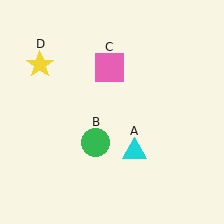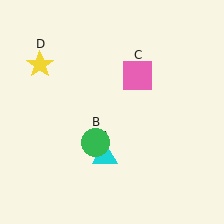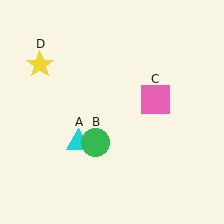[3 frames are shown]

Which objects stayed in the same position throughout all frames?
Green circle (object B) and yellow star (object D) remained stationary.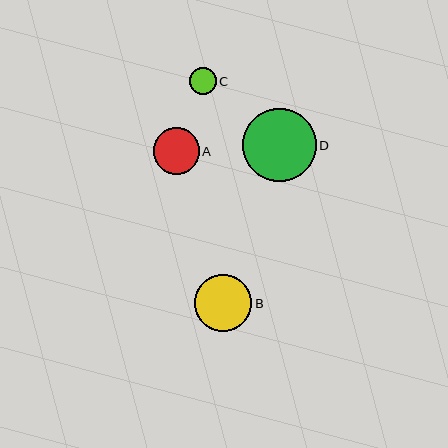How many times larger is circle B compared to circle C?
Circle B is approximately 2.1 times the size of circle C.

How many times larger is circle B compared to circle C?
Circle B is approximately 2.1 times the size of circle C.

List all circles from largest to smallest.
From largest to smallest: D, B, A, C.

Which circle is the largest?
Circle D is the largest with a size of approximately 73 pixels.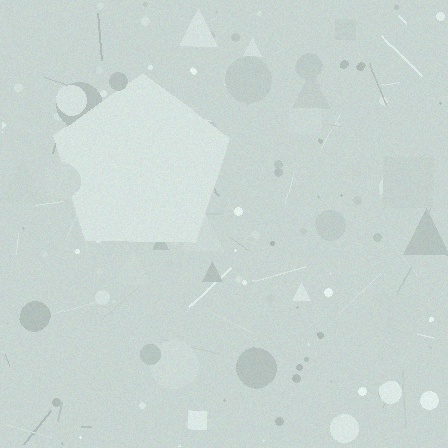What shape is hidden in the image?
A pentagon is hidden in the image.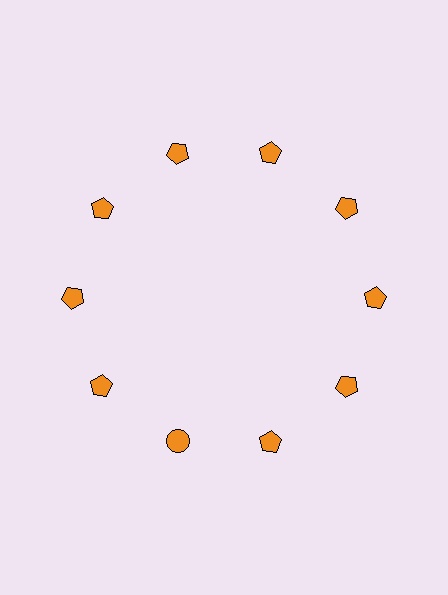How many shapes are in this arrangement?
There are 10 shapes arranged in a ring pattern.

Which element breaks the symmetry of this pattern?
The orange circle at roughly the 7 o'clock position breaks the symmetry. All other shapes are orange pentagons.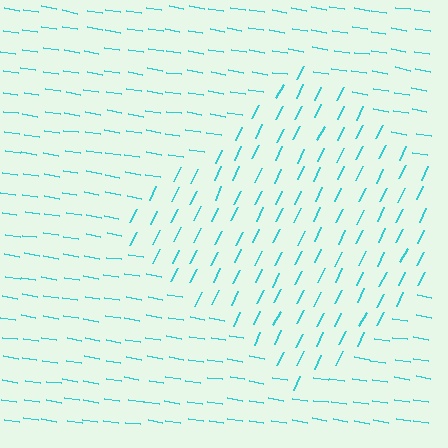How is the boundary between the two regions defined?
The boundary is defined purely by a change in line orientation (approximately 73 degrees difference). All lines are the same color and thickness.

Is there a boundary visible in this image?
Yes, there is a texture boundary formed by a change in line orientation.